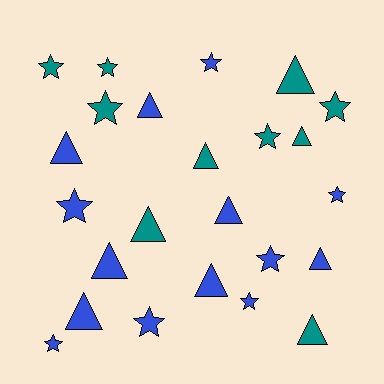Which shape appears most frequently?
Triangle, with 12 objects.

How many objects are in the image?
There are 24 objects.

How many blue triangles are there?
There are 7 blue triangles.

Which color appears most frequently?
Blue, with 14 objects.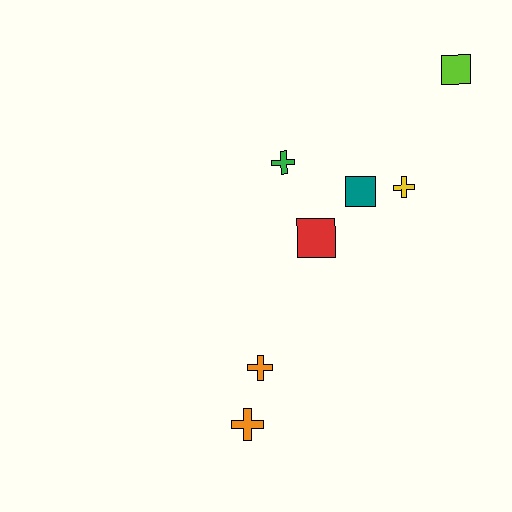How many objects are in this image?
There are 7 objects.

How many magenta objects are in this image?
There are no magenta objects.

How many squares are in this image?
There are 3 squares.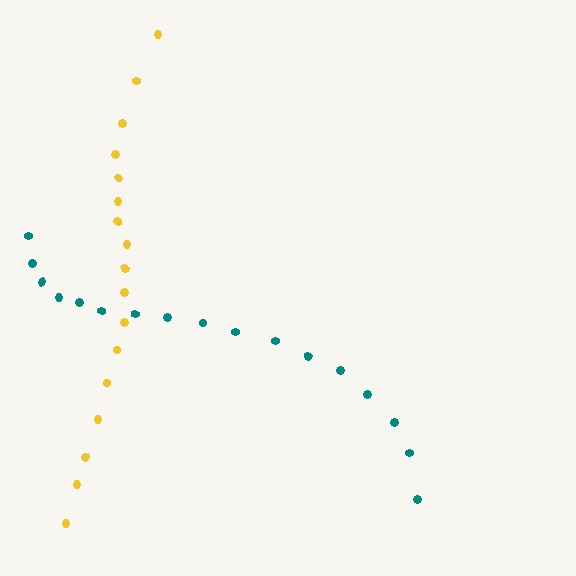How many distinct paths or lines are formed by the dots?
There are 2 distinct paths.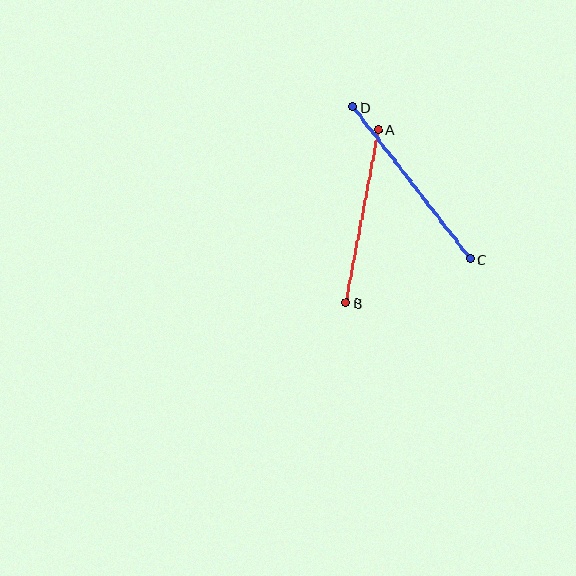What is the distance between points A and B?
The distance is approximately 176 pixels.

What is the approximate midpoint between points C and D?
The midpoint is at approximately (412, 183) pixels.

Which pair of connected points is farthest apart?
Points C and D are farthest apart.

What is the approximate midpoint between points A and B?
The midpoint is at approximately (362, 216) pixels.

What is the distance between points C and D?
The distance is approximately 192 pixels.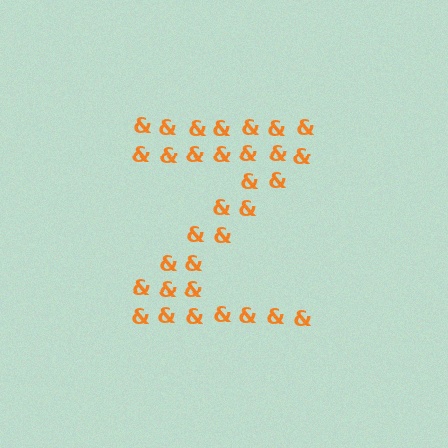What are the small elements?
The small elements are ampersands.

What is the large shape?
The large shape is the letter Z.